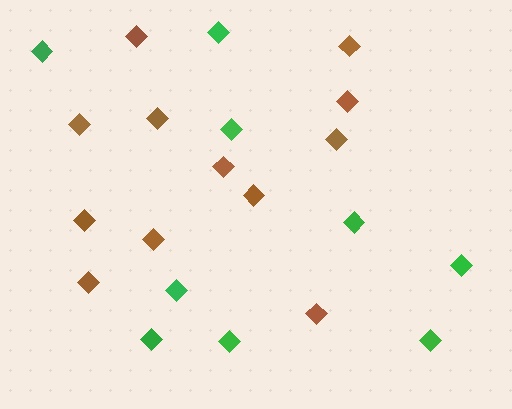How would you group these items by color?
There are 2 groups: one group of brown diamonds (12) and one group of green diamonds (9).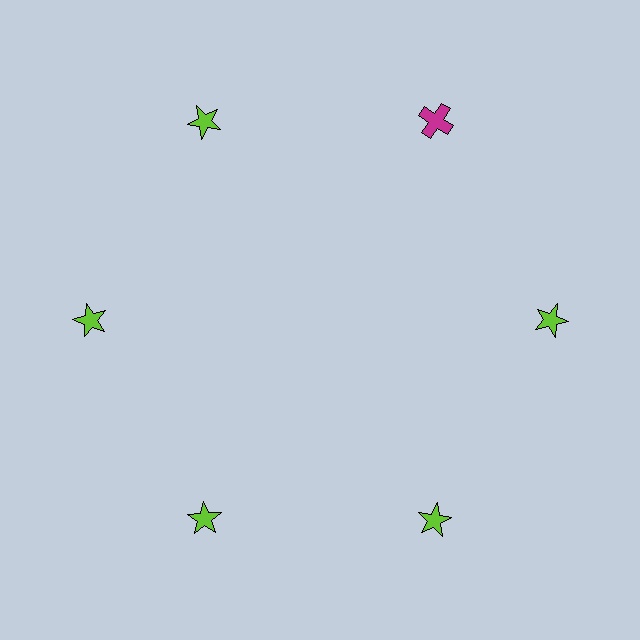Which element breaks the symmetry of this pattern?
The magenta cross at roughly the 1 o'clock position breaks the symmetry. All other shapes are lime stars.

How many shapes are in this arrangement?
There are 6 shapes arranged in a ring pattern.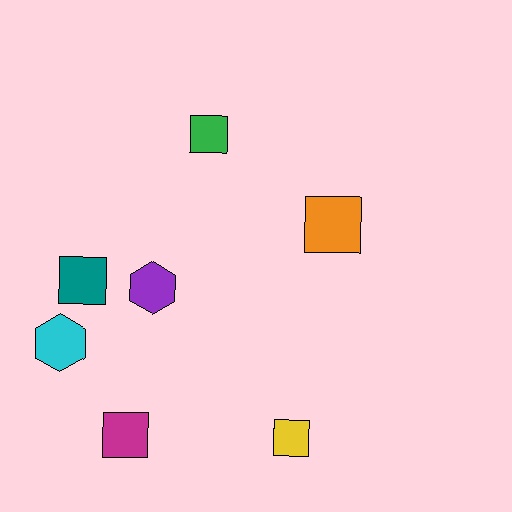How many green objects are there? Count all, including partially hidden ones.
There is 1 green object.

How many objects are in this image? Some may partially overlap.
There are 7 objects.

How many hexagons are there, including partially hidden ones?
There are 2 hexagons.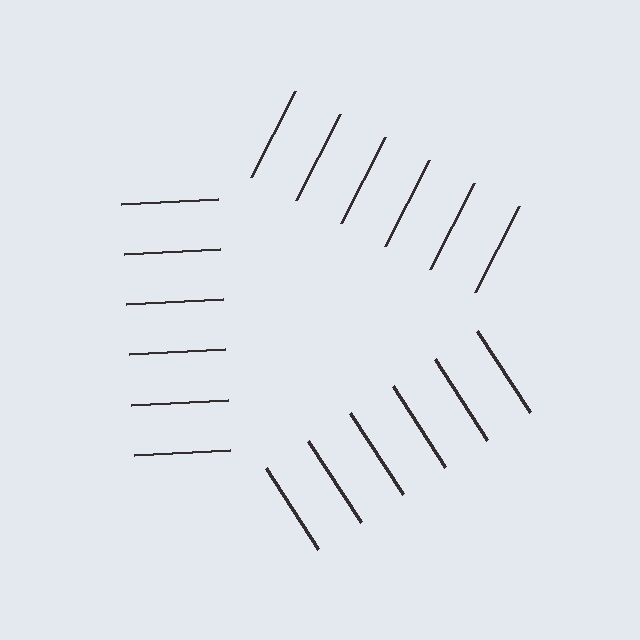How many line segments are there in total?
18 — 6 along each of the 3 edges.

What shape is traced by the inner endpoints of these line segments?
An illusory triangle — the line segments terminate on its edges but no continuous stroke is drawn.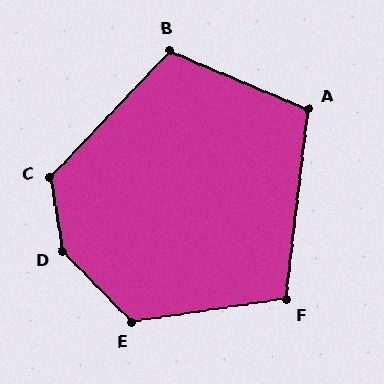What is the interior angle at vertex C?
Approximately 127 degrees (obtuse).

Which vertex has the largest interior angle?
D, at approximately 144 degrees.